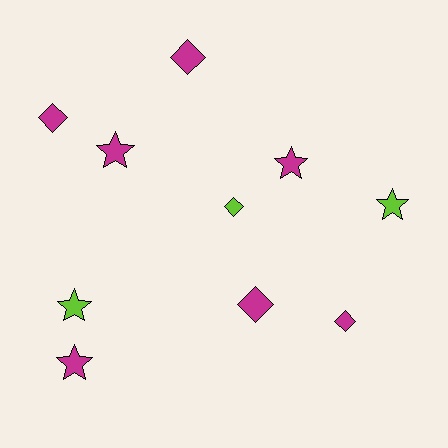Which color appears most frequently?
Magenta, with 7 objects.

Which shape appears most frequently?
Star, with 5 objects.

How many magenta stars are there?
There are 3 magenta stars.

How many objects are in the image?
There are 10 objects.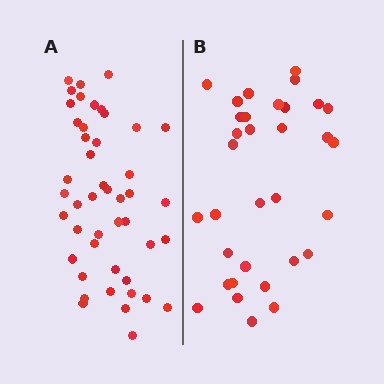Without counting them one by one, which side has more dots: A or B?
Region A (the left region) has more dots.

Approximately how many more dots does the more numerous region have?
Region A has approximately 15 more dots than region B.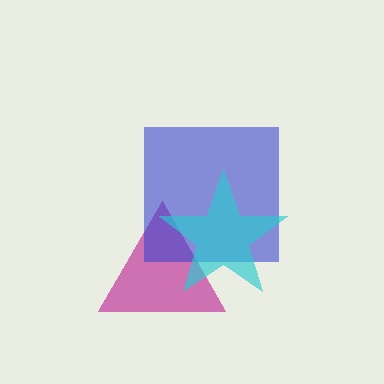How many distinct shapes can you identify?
There are 3 distinct shapes: a magenta triangle, a blue square, a cyan star.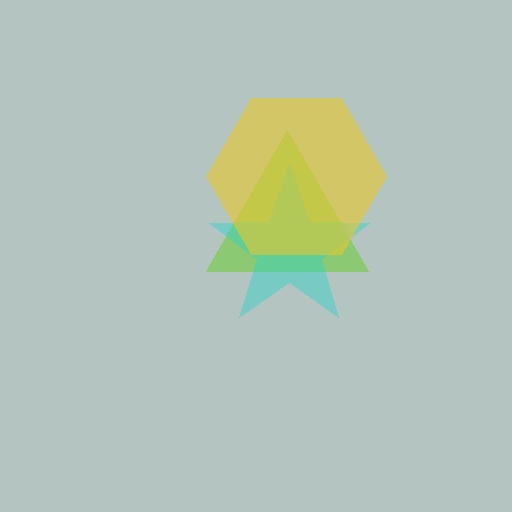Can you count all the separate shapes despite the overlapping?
Yes, there are 3 separate shapes.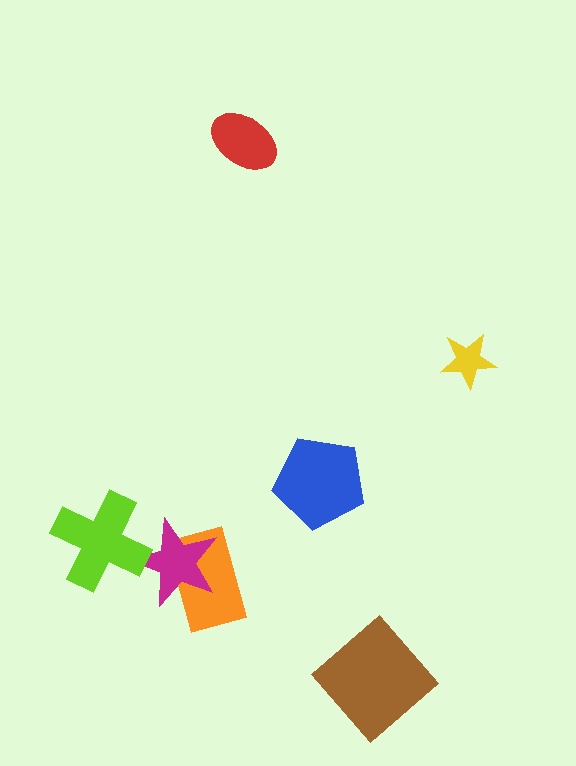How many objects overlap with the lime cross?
1 object overlaps with the lime cross.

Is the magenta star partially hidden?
Yes, it is partially covered by another shape.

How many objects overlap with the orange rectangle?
1 object overlaps with the orange rectangle.